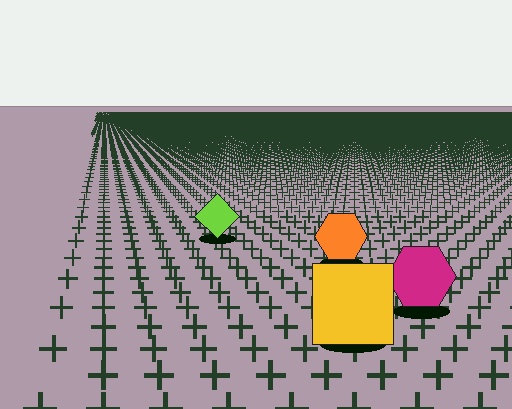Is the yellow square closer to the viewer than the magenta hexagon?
Yes. The yellow square is closer — you can tell from the texture gradient: the ground texture is coarser near it.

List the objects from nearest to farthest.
From nearest to farthest: the yellow square, the magenta hexagon, the orange hexagon, the lime diamond.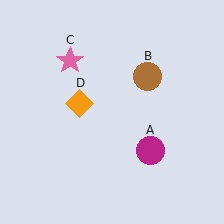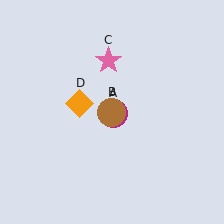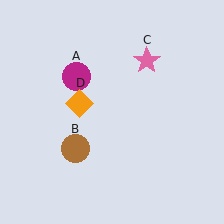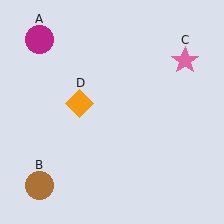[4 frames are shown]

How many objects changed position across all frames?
3 objects changed position: magenta circle (object A), brown circle (object B), pink star (object C).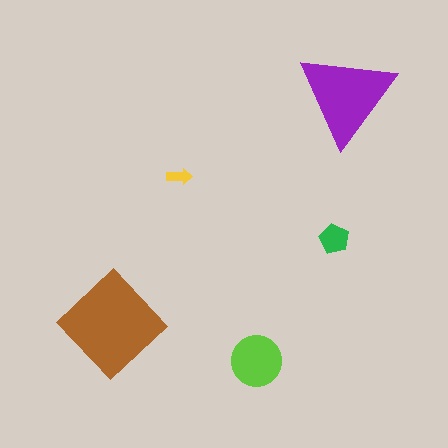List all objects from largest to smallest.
The brown diamond, the purple triangle, the lime circle, the green pentagon, the yellow arrow.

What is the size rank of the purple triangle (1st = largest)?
2nd.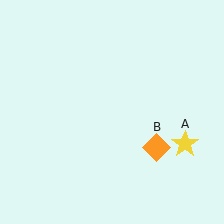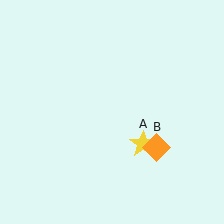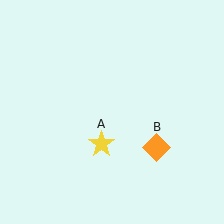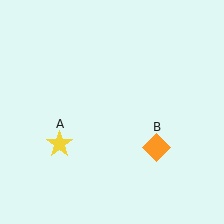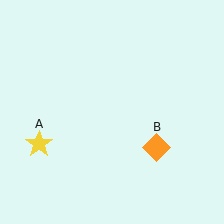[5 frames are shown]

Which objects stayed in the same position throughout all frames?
Orange diamond (object B) remained stationary.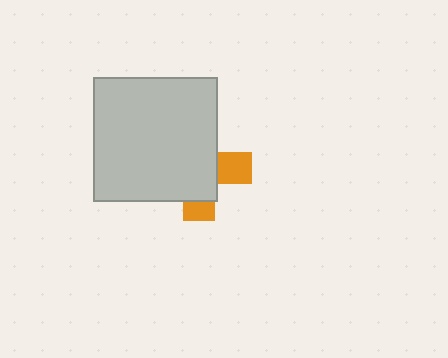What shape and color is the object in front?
The object in front is a light gray square.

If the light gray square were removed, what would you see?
You would see the complete orange cross.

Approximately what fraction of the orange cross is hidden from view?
Roughly 70% of the orange cross is hidden behind the light gray square.